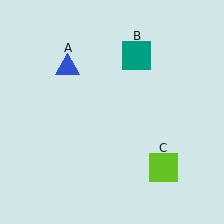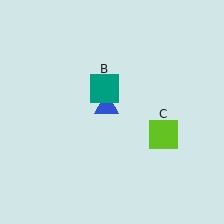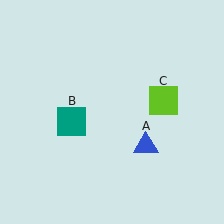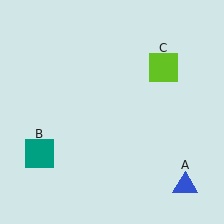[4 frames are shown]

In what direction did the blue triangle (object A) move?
The blue triangle (object A) moved down and to the right.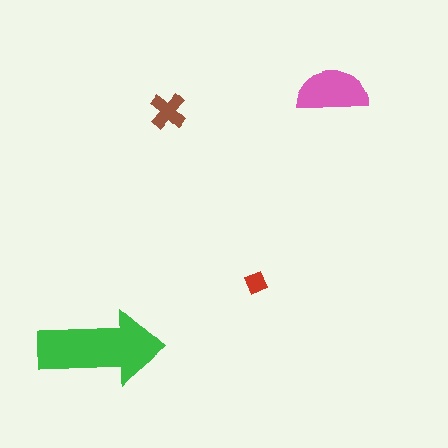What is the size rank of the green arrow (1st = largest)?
1st.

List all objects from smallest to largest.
The red diamond, the brown cross, the pink semicircle, the green arrow.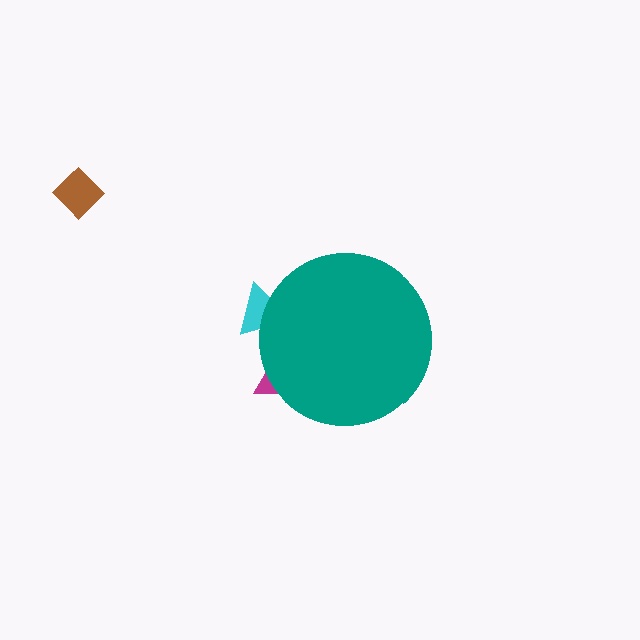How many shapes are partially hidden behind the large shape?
2 shapes are partially hidden.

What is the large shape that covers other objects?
A teal circle.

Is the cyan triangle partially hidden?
Yes, the cyan triangle is partially hidden behind the teal circle.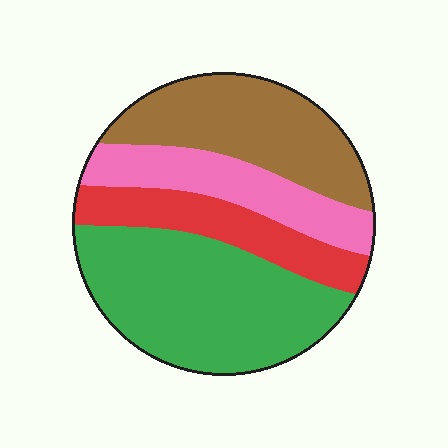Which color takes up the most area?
Green, at roughly 40%.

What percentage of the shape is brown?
Brown covers around 25% of the shape.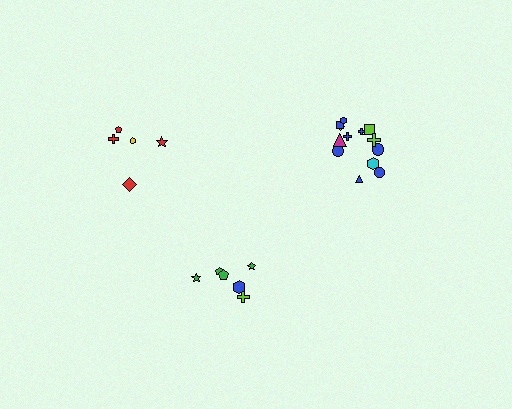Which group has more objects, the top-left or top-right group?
The top-right group.